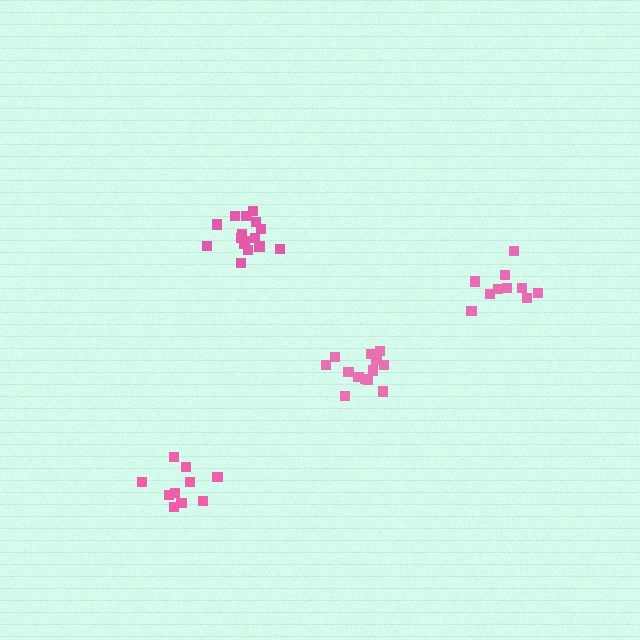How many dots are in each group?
Group 1: 16 dots, Group 2: 10 dots, Group 3: 13 dots, Group 4: 10 dots (49 total).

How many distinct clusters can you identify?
There are 4 distinct clusters.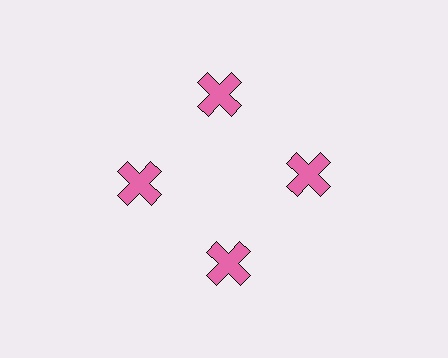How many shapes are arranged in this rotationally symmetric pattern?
There are 4 shapes, arranged in 4 groups of 1.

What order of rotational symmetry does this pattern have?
This pattern has 4-fold rotational symmetry.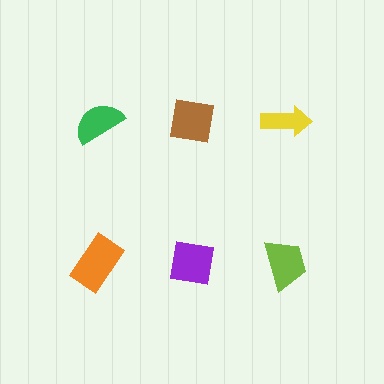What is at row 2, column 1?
An orange rectangle.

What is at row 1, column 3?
A yellow arrow.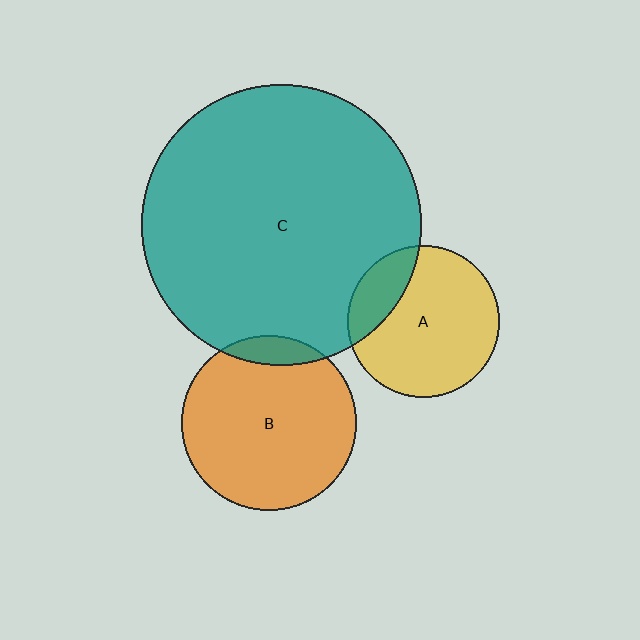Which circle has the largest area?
Circle C (teal).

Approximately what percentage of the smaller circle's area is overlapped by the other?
Approximately 20%.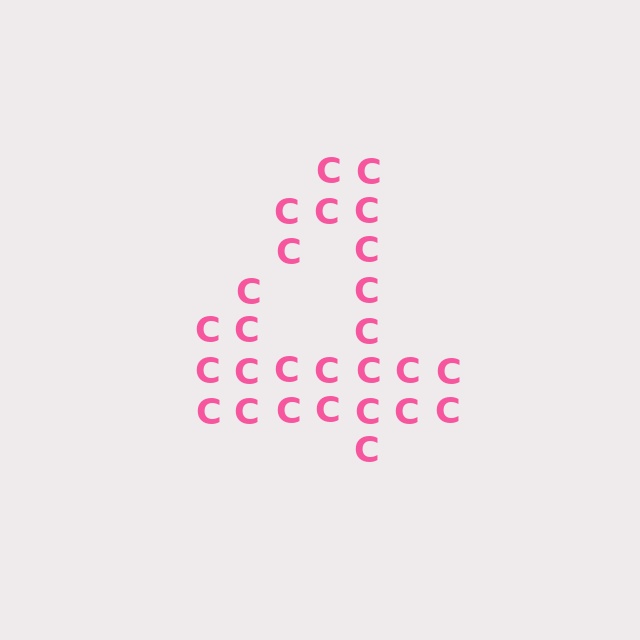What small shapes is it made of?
It is made of small letter C's.